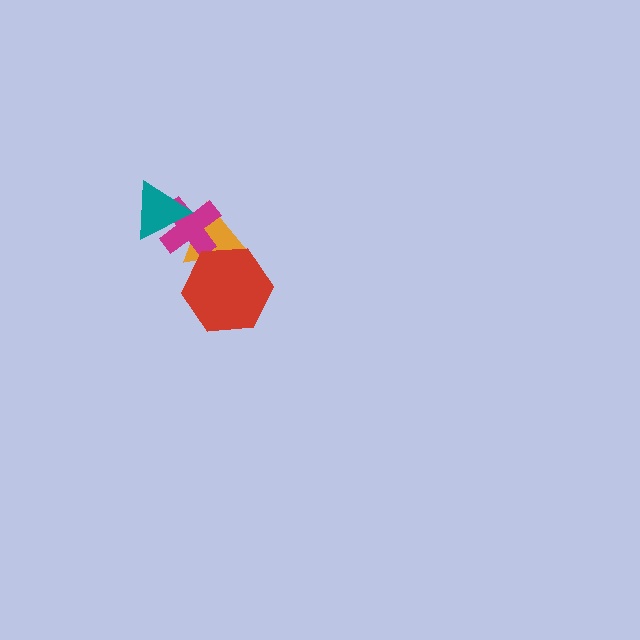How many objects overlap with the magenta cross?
2 objects overlap with the magenta cross.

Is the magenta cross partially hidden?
Yes, it is partially covered by another shape.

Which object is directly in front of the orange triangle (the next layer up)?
The magenta cross is directly in front of the orange triangle.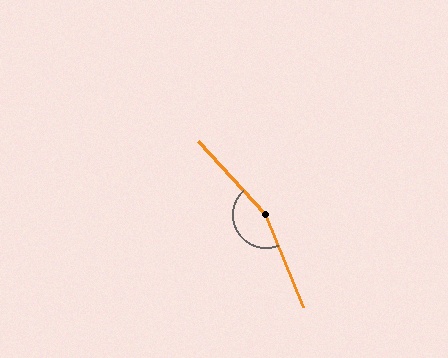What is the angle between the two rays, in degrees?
Approximately 160 degrees.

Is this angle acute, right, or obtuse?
It is obtuse.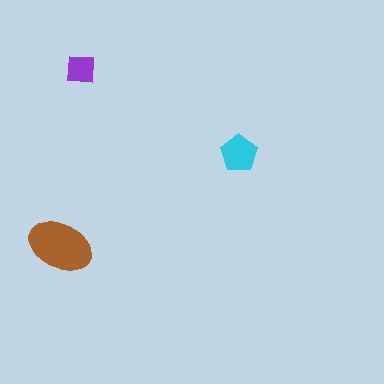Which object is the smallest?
The purple square.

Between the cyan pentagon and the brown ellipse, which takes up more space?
The brown ellipse.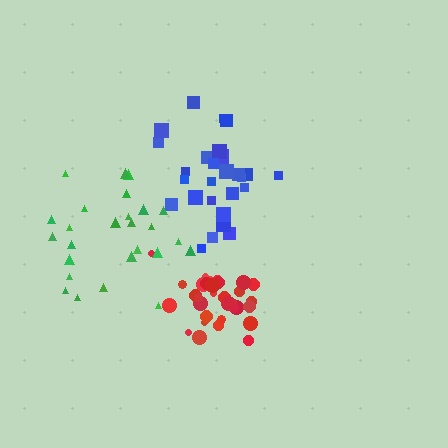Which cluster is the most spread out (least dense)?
Green.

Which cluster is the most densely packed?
Red.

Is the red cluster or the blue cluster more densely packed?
Red.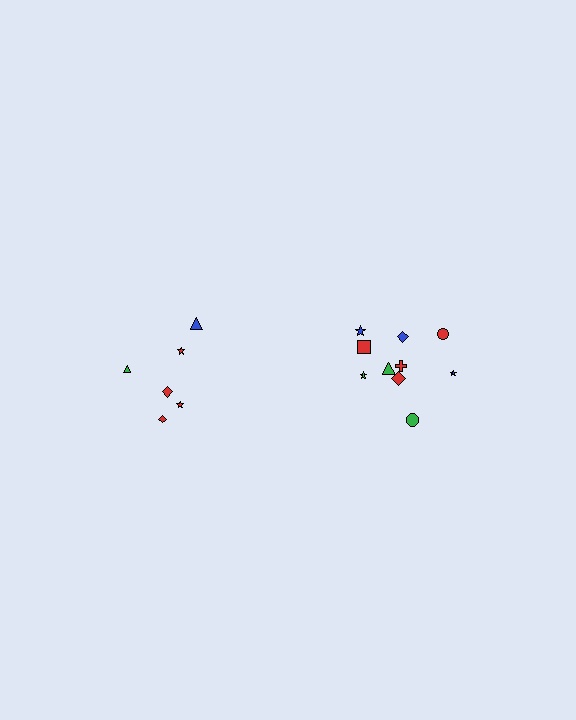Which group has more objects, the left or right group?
The right group.